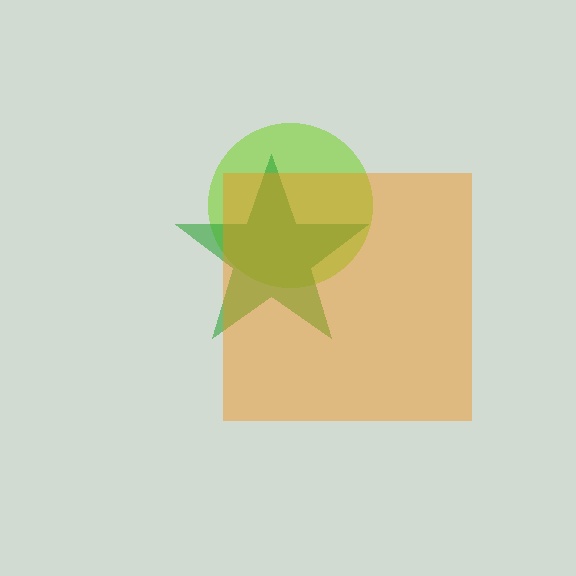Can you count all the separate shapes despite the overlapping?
Yes, there are 3 separate shapes.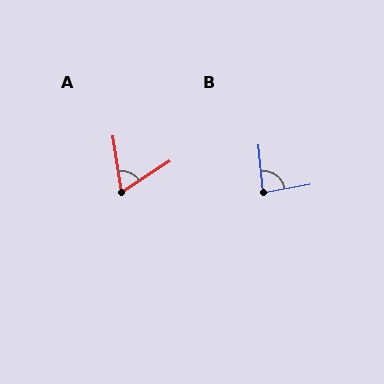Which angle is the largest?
B, at approximately 85 degrees.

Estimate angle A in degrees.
Approximately 66 degrees.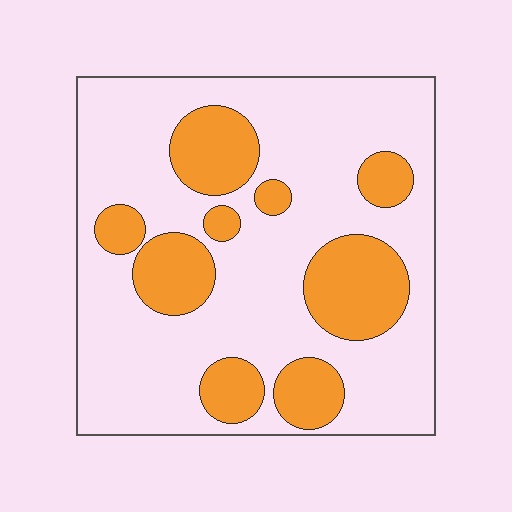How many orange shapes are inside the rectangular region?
9.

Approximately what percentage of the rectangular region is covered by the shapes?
Approximately 25%.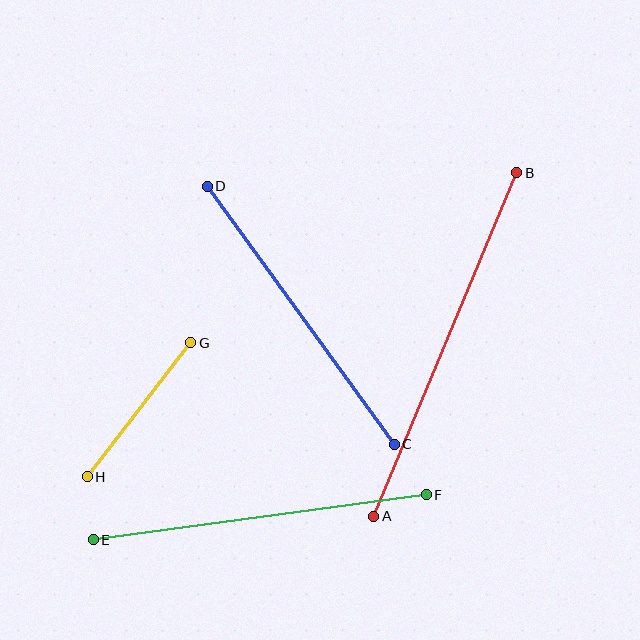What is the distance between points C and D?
The distance is approximately 319 pixels.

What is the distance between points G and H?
The distance is approximately 169 pixels.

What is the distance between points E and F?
The distance is approximately 336 pixels.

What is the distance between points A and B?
The distance is approximately 372 pixels.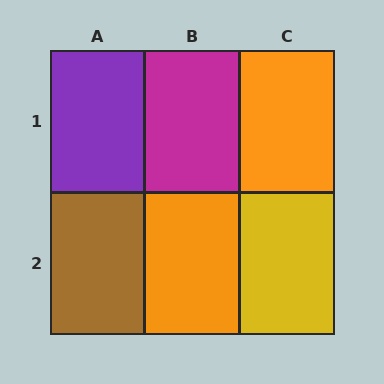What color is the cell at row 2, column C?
Yellow.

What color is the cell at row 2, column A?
Brown.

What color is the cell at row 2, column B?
Orange.